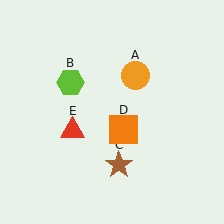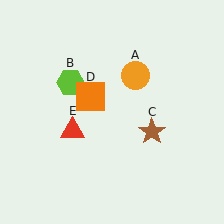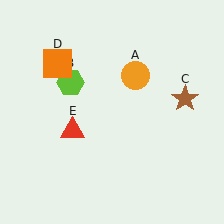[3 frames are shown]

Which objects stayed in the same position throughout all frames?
Orange circle (object A) and lime hexagon (object B) and red triangle (object E) remained stationary.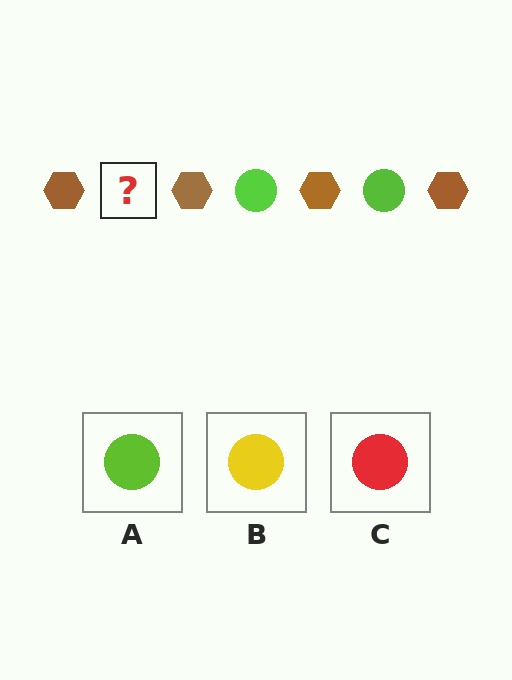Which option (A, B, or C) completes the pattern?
A.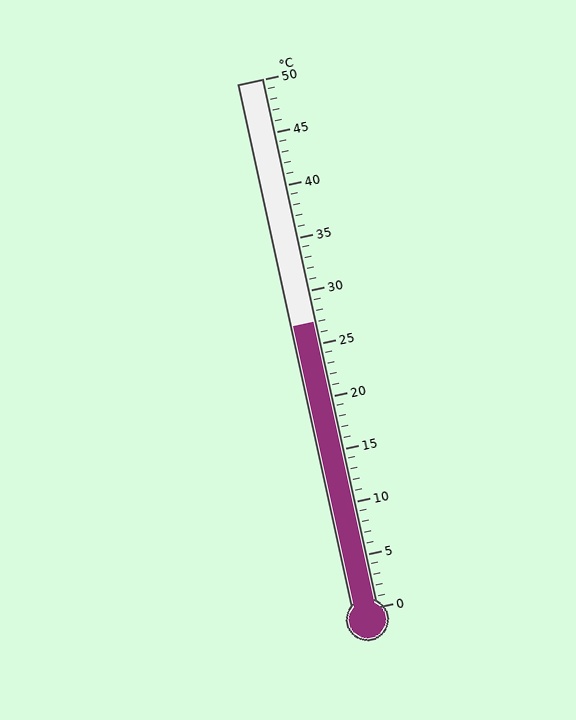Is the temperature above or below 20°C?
The temperature is above 20°C.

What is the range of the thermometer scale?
The thermometer scale ranges from 0°C to 50°C.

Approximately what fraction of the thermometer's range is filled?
The thermometer is filled to approximately 55% of its range.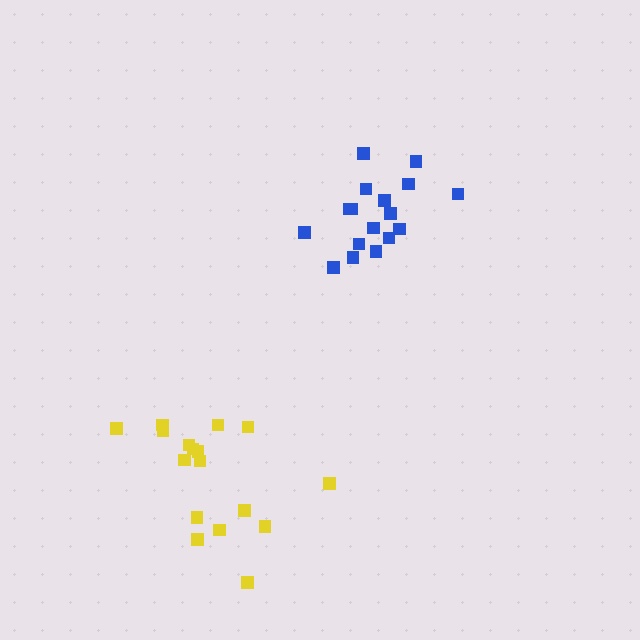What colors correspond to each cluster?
The clusters are colored: yellow, blue.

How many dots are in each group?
Group 1: 17 dots, Group 2: 17 dots (34 total).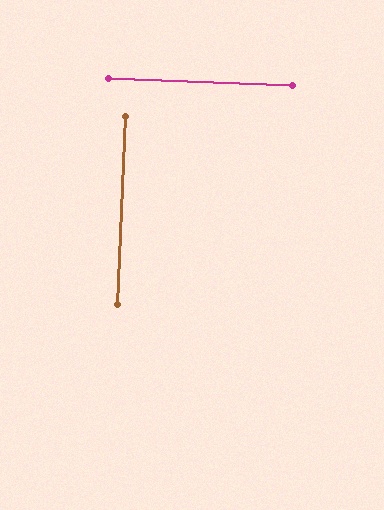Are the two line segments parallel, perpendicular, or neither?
Perpendicular — they meet at approximately 89°.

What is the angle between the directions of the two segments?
Approximately 89 degrees.